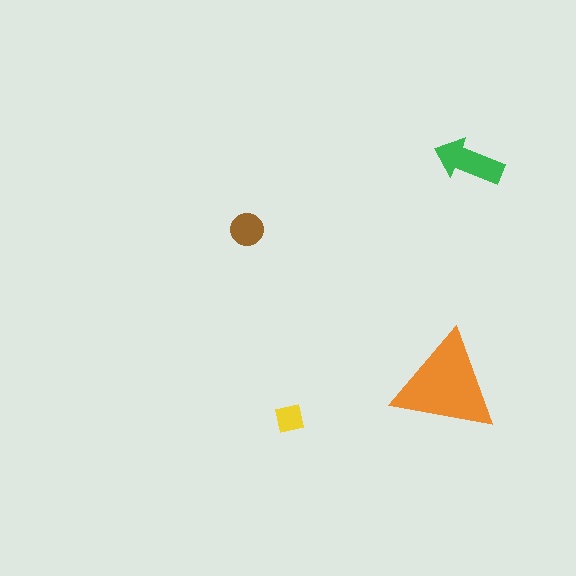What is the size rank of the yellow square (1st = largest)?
4th.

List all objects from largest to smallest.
The orange triangle, the green arrow, the brown circle, the yellow square.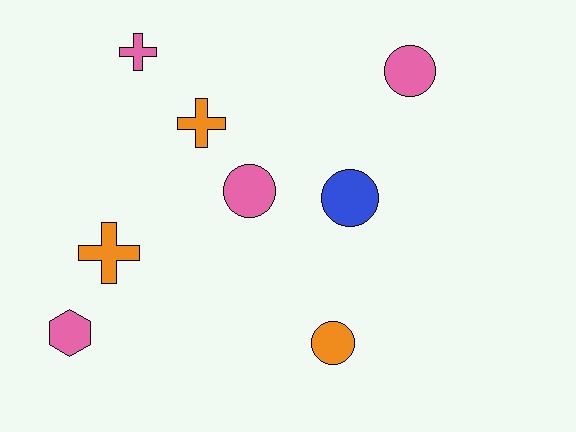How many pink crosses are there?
There is 1 pink cross.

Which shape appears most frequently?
Circle, with 4 objects.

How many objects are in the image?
There are 8 objects.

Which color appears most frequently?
Pink, with 4 objects.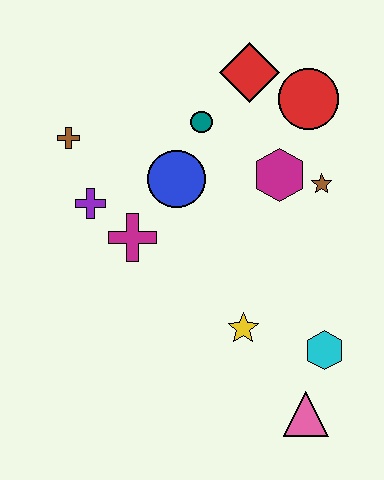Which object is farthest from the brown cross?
The pink triangle is farthest from the brown cross.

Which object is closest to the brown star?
The magenta hexagon is closest to the brown star.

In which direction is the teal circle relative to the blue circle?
The teal circle is above the blue circle.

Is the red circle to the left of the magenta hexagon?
No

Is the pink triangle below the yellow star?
Yes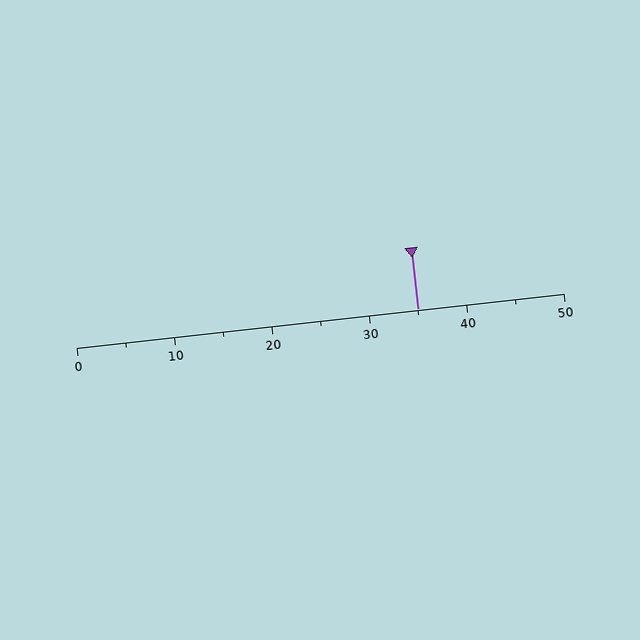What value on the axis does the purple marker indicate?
The marker indicates approximately 35.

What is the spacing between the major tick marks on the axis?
The major ticks are spaced 10 apart.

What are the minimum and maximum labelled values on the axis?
The axis runs from 0 to 50.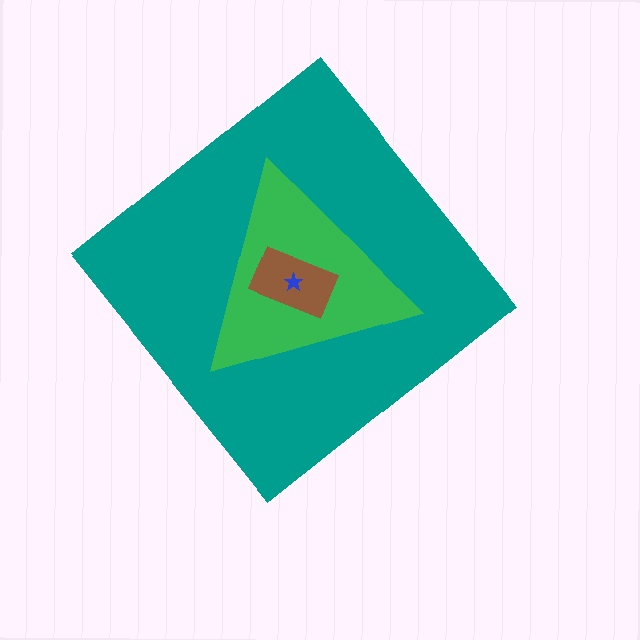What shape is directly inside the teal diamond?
The green triangle.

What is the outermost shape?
The teal diamond.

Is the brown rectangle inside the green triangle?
Yes.